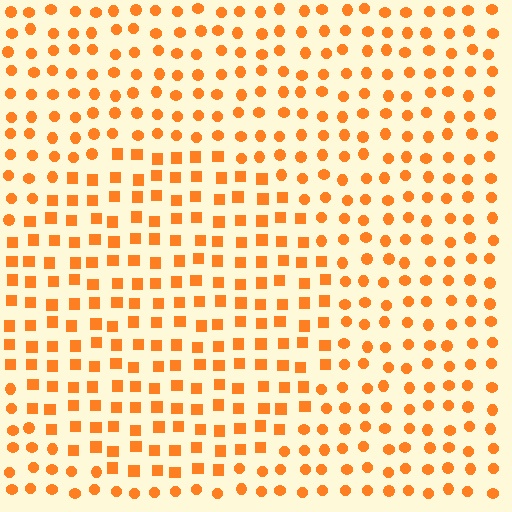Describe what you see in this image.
The image is filled with small orange elements arranged in a uniform grid. A circle-shaped region contains squares, while the surrounding area contains circles. The boundary is defined purely by the change in element shape.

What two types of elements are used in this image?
The image uses squares inside the circle region and circles outside it.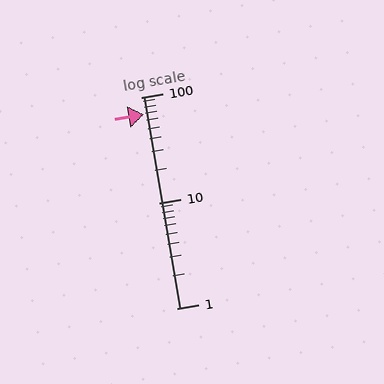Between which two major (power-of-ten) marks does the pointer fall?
The pointer is between 10 and 100.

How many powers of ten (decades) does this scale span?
The scale spans 2 decades, from 1 to 100.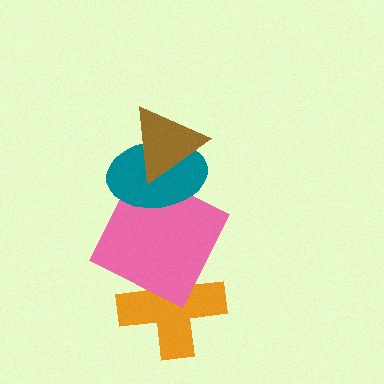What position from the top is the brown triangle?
The brown triangle is 1st from the top.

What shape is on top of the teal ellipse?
The brown triangle is on top of the teal ellipse.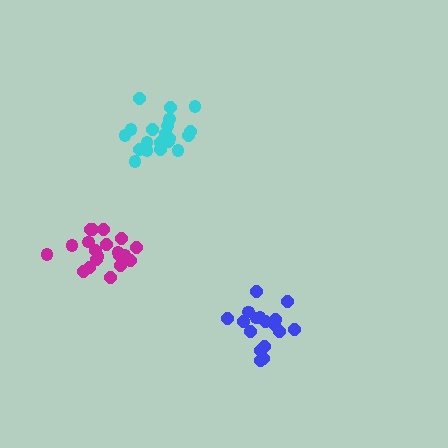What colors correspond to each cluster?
The clusters are colored: blue, magenta, cyan.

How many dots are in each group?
Group 1: 17 dots, Group 2: 20 dots, Group 3: 21 dots (58 total).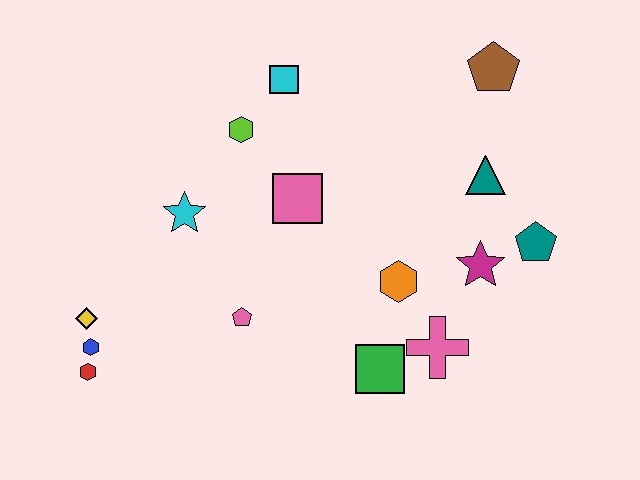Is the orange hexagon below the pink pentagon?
No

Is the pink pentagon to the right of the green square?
No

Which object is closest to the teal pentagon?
The magenta star is closest to the teal pentagon.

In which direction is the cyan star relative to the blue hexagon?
The cyan star is above the blue hexagon.